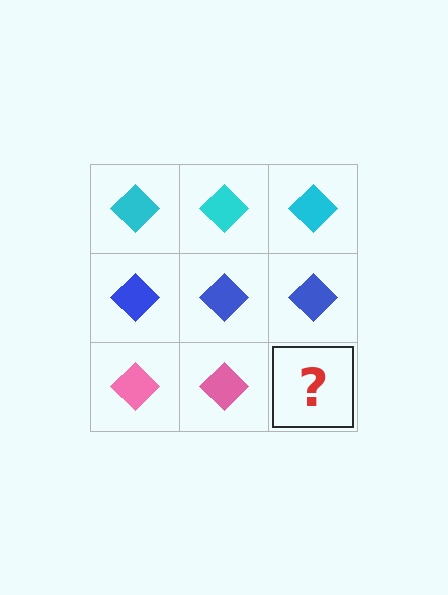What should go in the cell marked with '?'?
The missing cell should contain a pink diamond.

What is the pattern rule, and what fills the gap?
The rule is that each row has a consistent color. The gap should be filled with a pink diamond.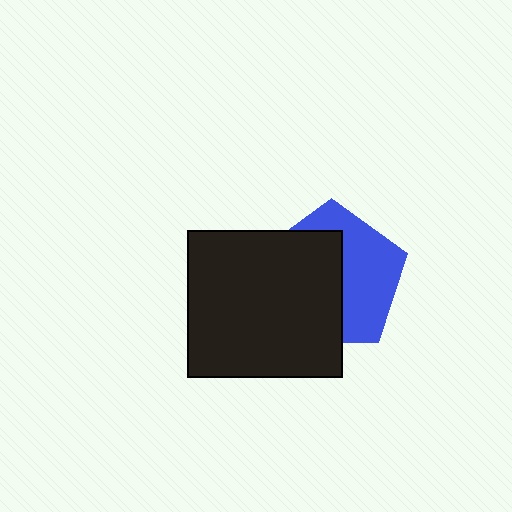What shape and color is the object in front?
The object in front is a black rectangle.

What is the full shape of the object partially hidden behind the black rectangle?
The partially hidden object is a blue pentagon.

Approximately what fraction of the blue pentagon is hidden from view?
Roughly 54% of the blue pentagon is hidden behind the black rectangle.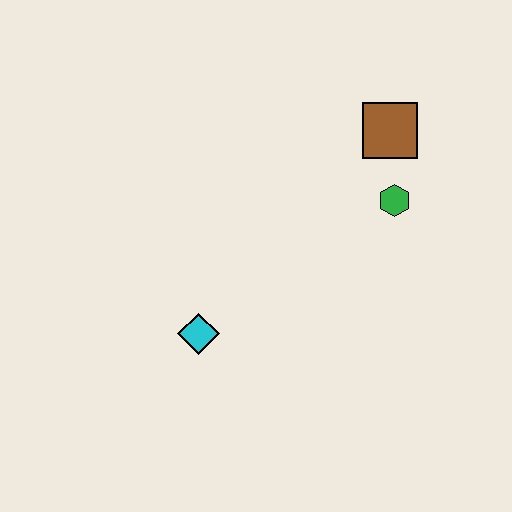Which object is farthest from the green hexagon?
The cyan diamond is farthest from the green hexagon.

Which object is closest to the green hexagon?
The brown square is closest to the green hexagon.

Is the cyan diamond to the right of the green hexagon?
No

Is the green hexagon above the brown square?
No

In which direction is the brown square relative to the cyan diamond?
The brown square is above the cyan diamond.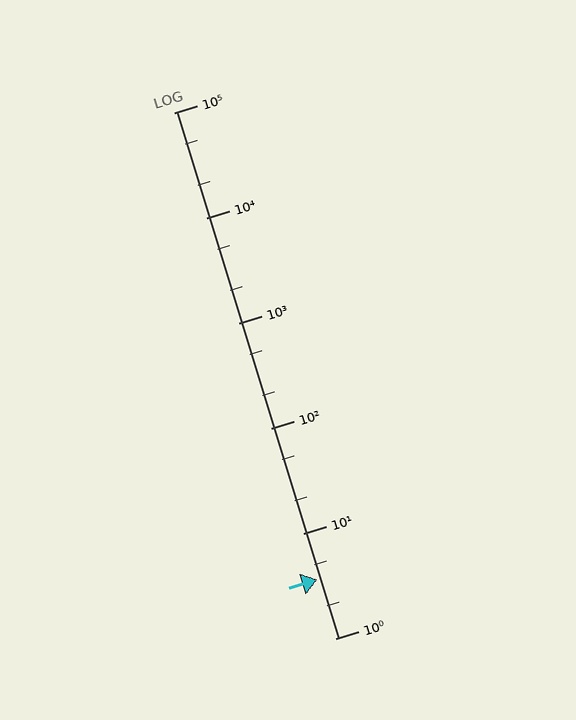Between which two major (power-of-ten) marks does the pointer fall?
The pointer is between 1 and 10.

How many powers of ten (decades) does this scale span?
The scale spans 5 decades, from 1 to 100000.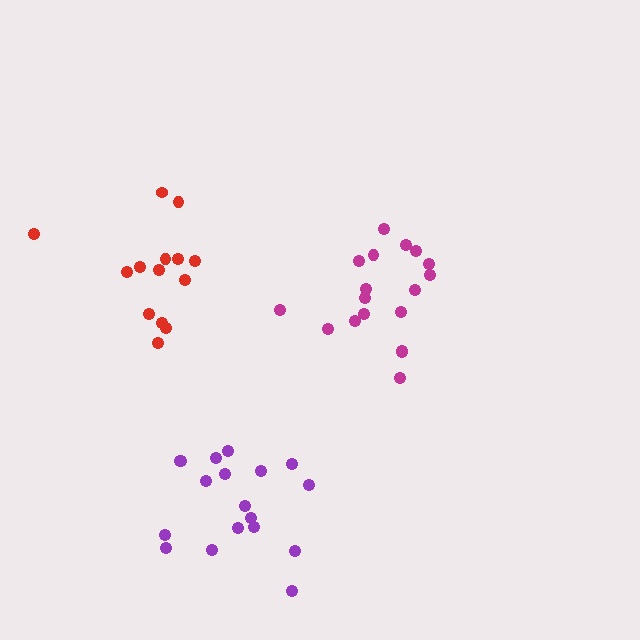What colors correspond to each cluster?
The clusters are colored: red, purple, magenta.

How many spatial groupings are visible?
There are 3 spatial groupings.